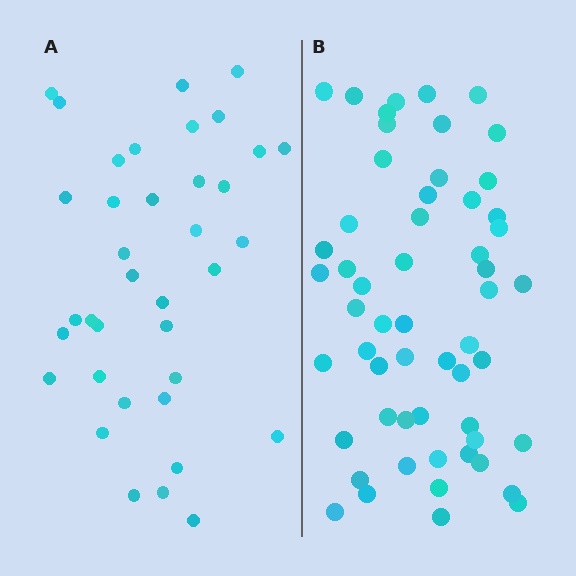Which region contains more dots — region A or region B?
Region B (the right region) has more dots.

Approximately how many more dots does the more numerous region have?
Region B has approximately 20 more dots than region A.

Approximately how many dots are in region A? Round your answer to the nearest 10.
About 40 dots. (The exact count is 37, which rounds to 40.)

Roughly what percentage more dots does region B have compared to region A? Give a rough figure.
About 50% more.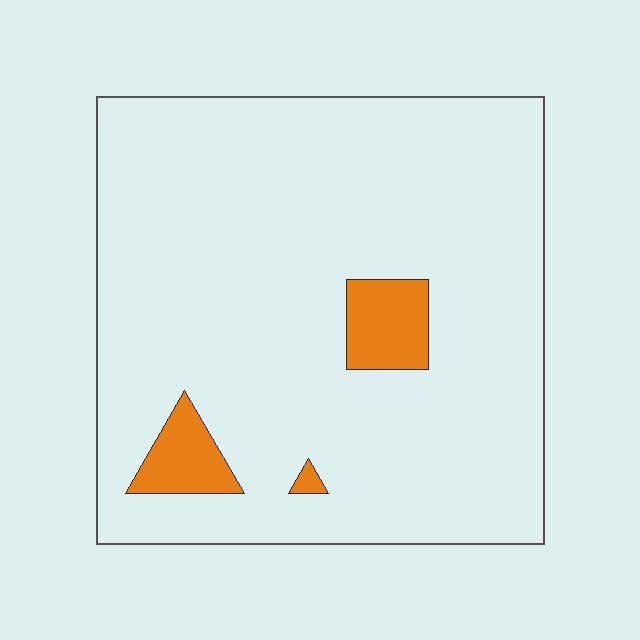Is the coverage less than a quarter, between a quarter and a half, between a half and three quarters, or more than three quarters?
Less than a quarter.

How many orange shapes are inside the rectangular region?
3.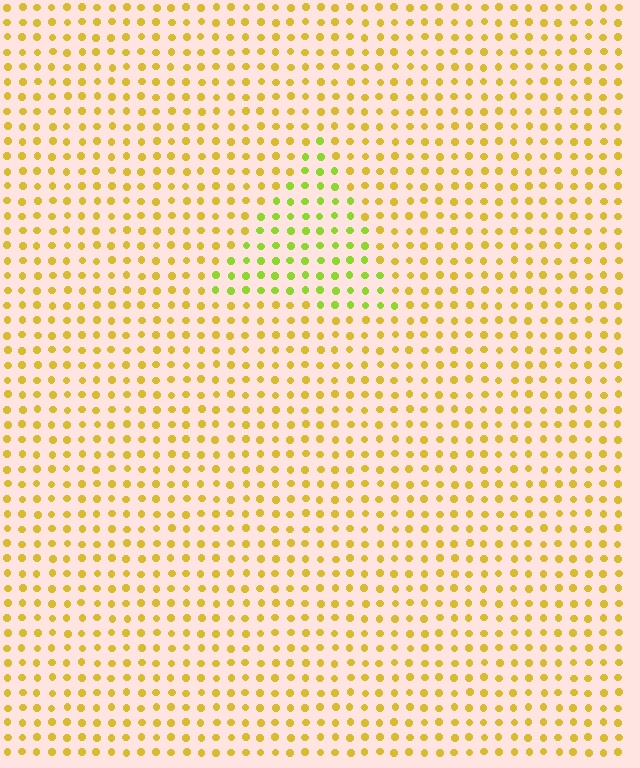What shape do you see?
I see a triangle.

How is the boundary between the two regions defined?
The boundary is defined purely by a slight shift in hue (about 37 degrees). Spacing, size, and orientation are identical on both sides.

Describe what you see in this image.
The image is filled with small yellow elements in a uniform arrangement. A triangle-shaped region is visible where the elements are tinted to a slightly different hue, forming a subtle color boundary.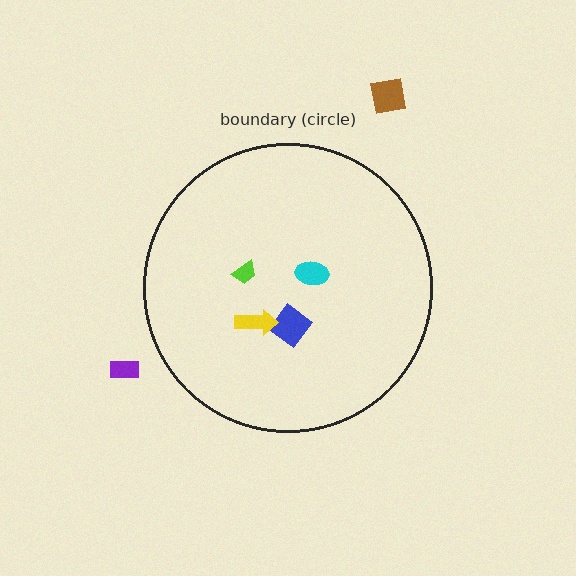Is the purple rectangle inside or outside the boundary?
Outside.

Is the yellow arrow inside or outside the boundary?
Inside.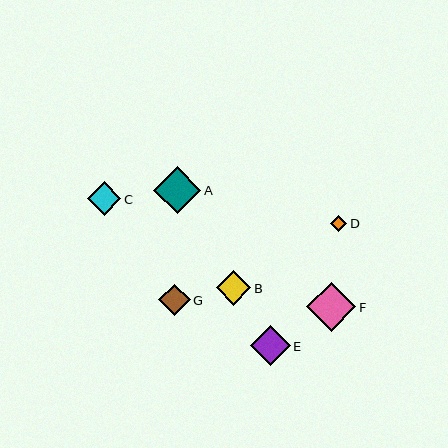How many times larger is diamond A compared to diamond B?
Diamond A is approximately 1.4 times the size of diamond B.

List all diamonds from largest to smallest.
From largest to smallest: F, A, E, B, C, G, D.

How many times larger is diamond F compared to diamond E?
Diamond F is approximately 1.2 times the size of diamond E.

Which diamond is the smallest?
Diamond D is the smallest with a size of approximately 16 pixels.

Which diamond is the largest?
Diamond F is the largest with a size of approximately 49 pixels.